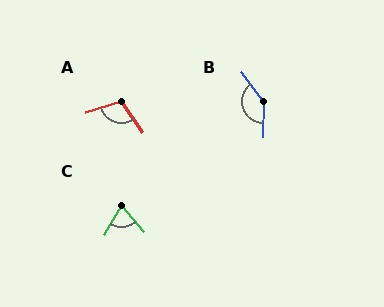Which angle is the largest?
B, at approximately 142 degrees.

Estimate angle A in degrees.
Approximately 108 degrees.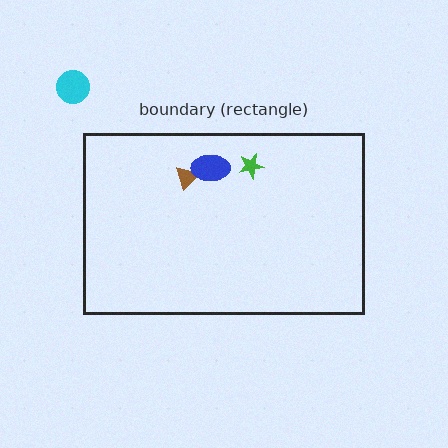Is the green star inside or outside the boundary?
Inside.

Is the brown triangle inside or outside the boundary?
Inside.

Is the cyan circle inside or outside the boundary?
Outside.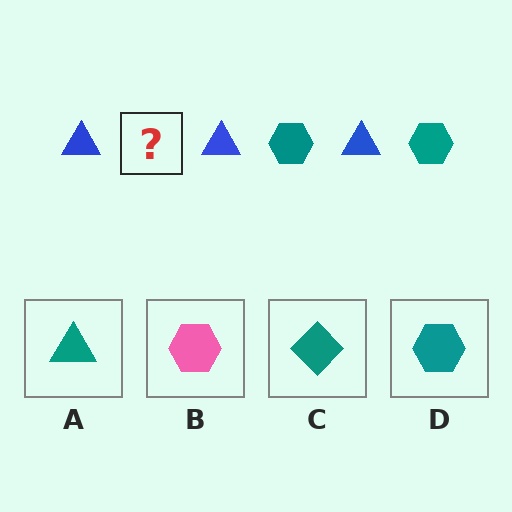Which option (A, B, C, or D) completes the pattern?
D.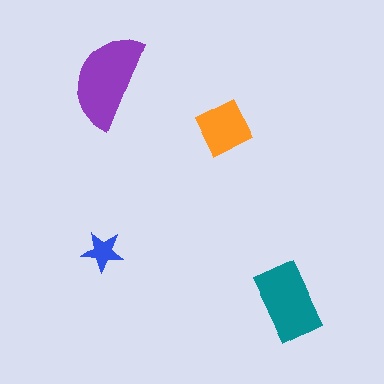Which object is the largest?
The purple semicircle.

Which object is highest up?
The purple semicircle is topmost.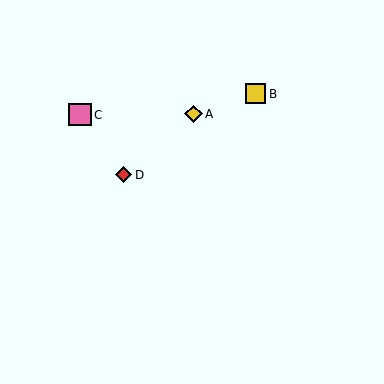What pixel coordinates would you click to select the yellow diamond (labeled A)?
Click at (193, 114) to select the yellow diamond A.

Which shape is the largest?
The pink square (labeled C) is the largest.